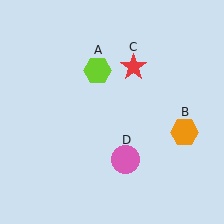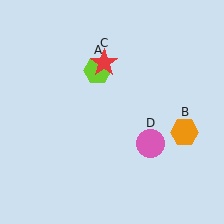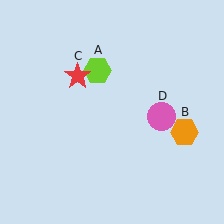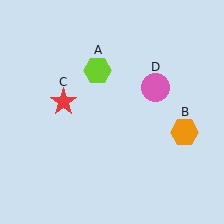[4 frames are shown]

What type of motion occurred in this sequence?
The red star (object C), pink circle (object D) rotated counterclockwise around the center of the scene.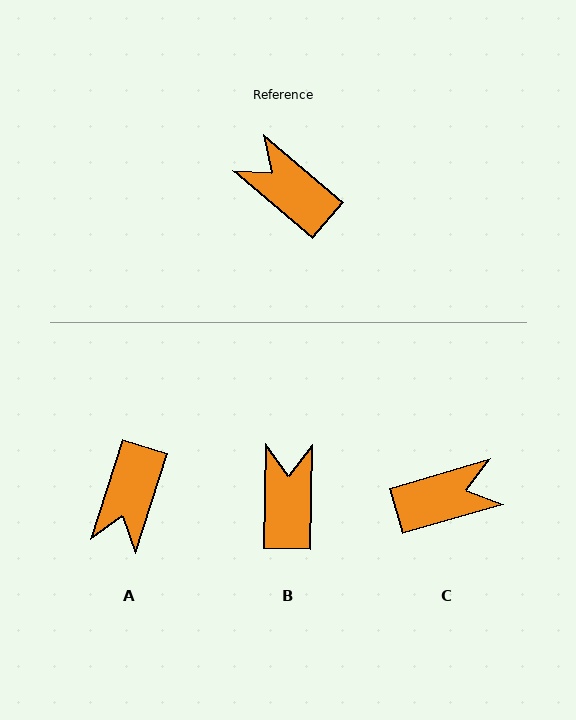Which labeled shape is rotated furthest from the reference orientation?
C, about 123 degrees away.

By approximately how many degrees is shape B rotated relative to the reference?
Approximately 50 degrees clockwise.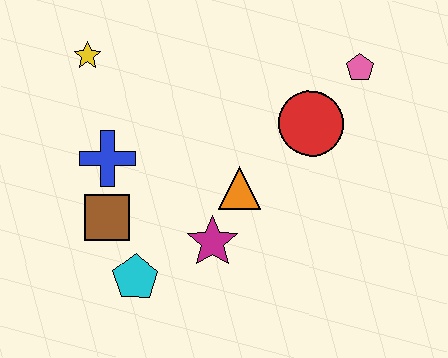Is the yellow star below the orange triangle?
No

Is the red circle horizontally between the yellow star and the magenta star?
No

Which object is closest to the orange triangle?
The magenta star is closest to the orange triangle.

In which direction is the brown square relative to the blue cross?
The brown square is below the blue cross.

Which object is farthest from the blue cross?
The pink pentagon is farthest from the blue cross.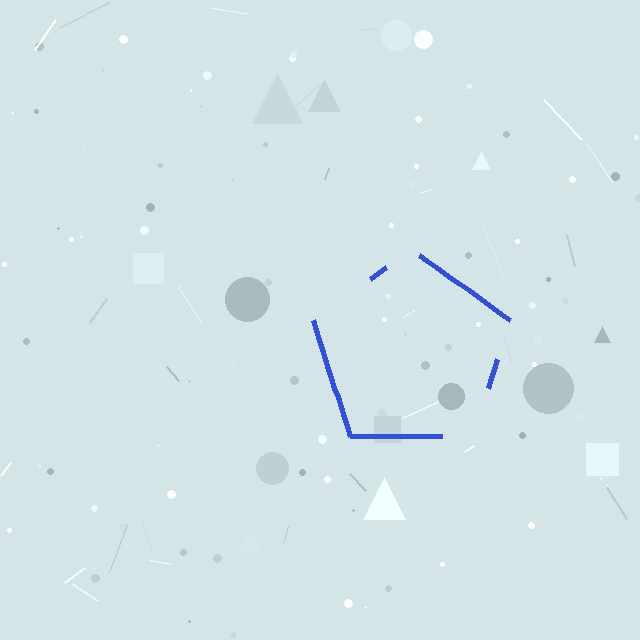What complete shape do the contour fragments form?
The contour fragments form a pentagon.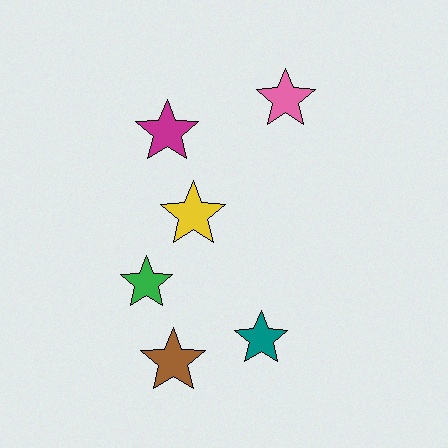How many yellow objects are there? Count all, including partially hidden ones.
There is 1 yellow object.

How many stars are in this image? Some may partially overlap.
There are 6 stars.